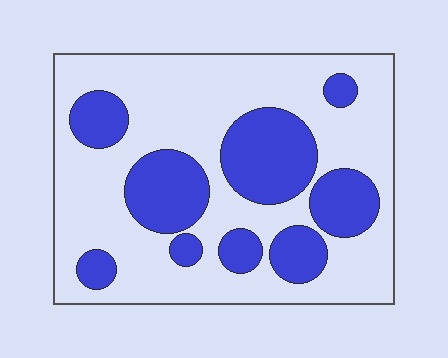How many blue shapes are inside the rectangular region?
9.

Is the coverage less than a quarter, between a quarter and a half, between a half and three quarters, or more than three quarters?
Between a quarter and a half.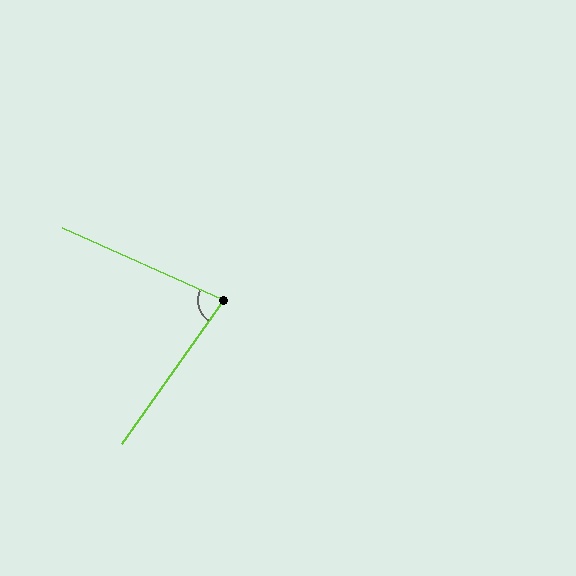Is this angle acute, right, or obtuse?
It is acute.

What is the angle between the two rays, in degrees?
Approximately 79 degrees.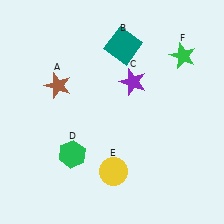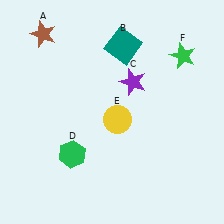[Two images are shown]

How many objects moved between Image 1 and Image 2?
2 objects moved between the two images.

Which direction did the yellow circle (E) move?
The yellow circle (E) moved up.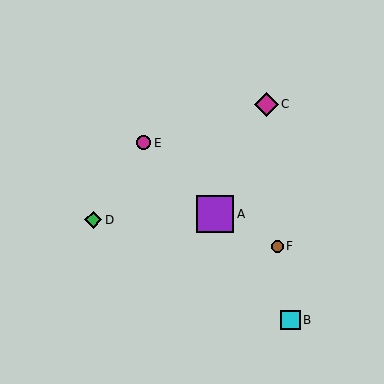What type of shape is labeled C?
Shape C is a magenta diamond.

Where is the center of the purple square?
The center of the purple square is at (215, 214).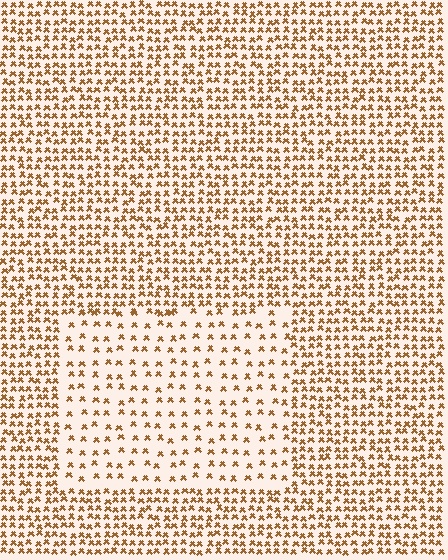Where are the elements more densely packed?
The elements are more densely packed outside the rectangle boundary.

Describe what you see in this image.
The image contains small brown elements arranged at two different densities. A rectangle-shaped region is visible where the elements are less densely packed than the surrounding area.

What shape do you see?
I see a rectangle.